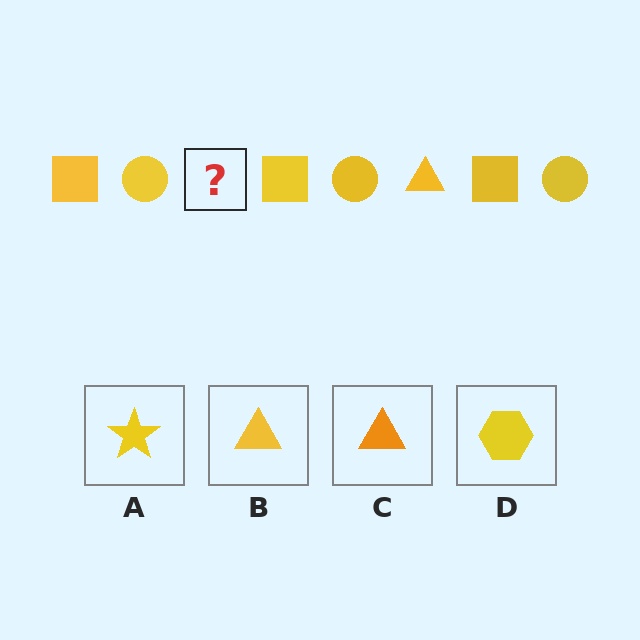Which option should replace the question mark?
Option B.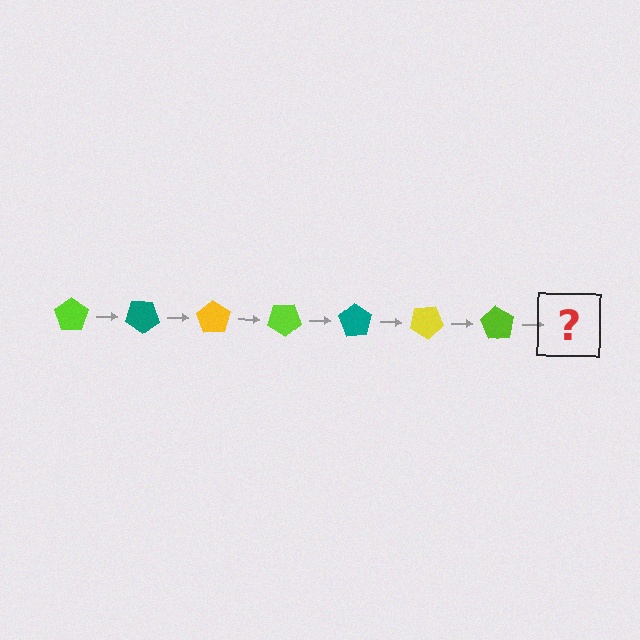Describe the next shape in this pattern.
It should be a teal pentagon, rotated 245 degrees from the start.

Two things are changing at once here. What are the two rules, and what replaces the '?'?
The two rules are that it rotates 35 degrees each step and the color cycles through lime, teal, and yellow. The '?' should be a teal pentagon, rotated 245 degrees from the start.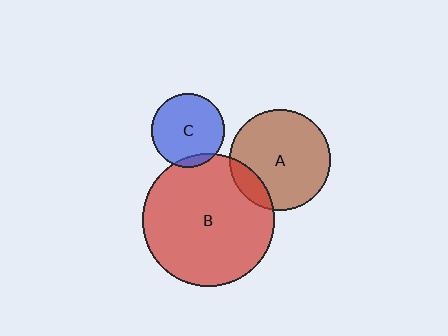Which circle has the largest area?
Circle B (red).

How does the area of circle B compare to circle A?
Approximately 1.7 times.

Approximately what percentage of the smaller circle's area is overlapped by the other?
Approximately 10%.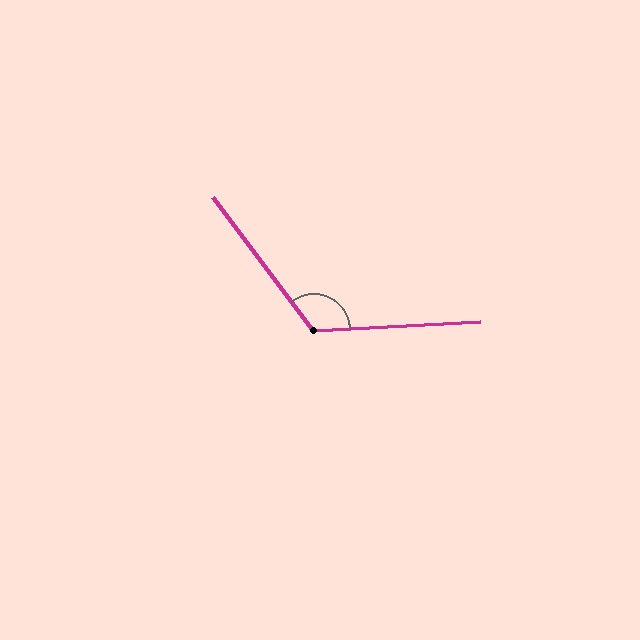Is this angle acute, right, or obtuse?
It is obtuse.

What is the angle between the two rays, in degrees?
Approximately 124 degrees.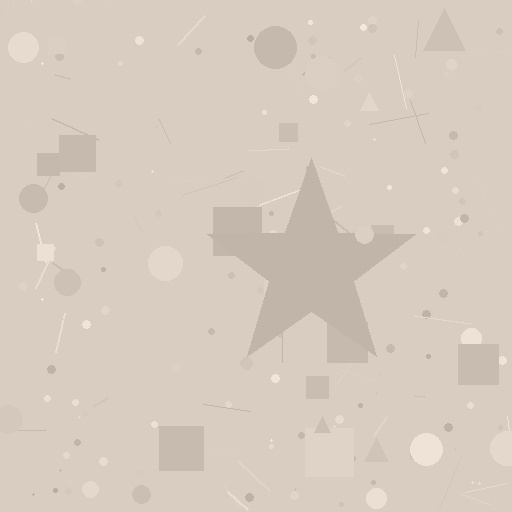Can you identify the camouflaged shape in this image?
The camouflaged shape is a star.